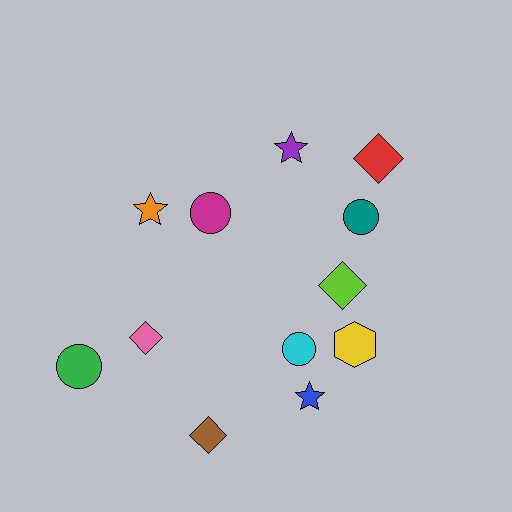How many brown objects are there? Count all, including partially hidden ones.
There is 1 brown object.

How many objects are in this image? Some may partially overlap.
There are 12 objects.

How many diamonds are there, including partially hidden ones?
There are 4 diamonds.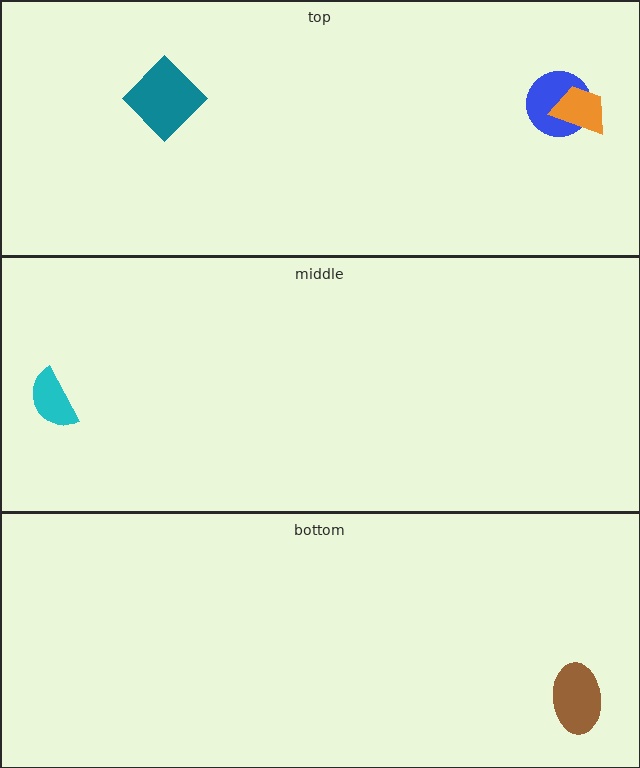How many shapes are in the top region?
3.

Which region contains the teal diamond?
The top region.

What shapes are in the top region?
The blue circle, the teal diamond, the orange trapezoid.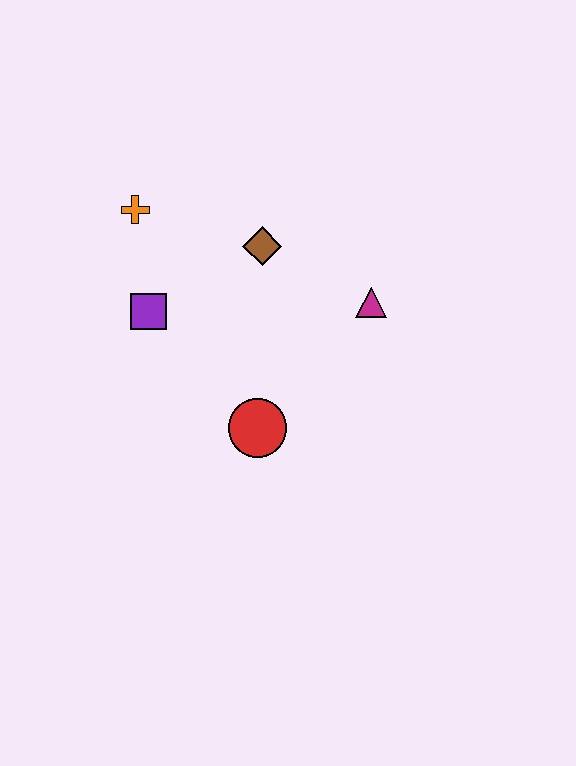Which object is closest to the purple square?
The orange cross is closest to the purple square.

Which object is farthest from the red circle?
The orange cross is farthest from the red circle.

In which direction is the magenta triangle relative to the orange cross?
The magenta triangle is to the right of the orange cross.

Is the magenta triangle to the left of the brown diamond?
No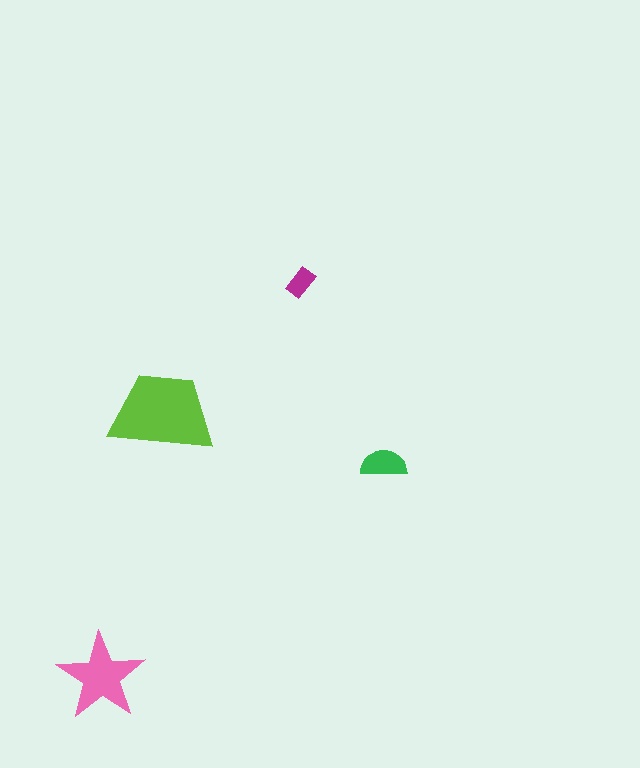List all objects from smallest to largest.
The magenta rectangle, the green semicircle, the pink star, the lime trapezoid.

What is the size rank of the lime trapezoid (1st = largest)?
1st.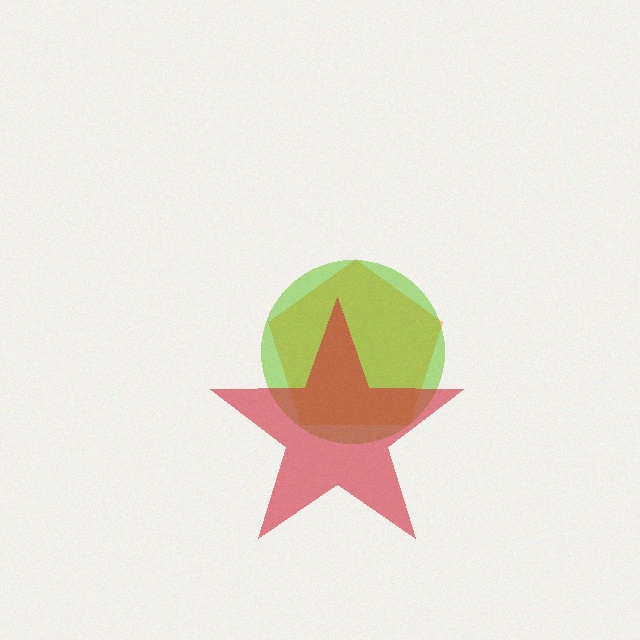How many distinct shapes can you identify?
There are 3 distinct shapes: an orange pentagon, a lime circle, a red star.